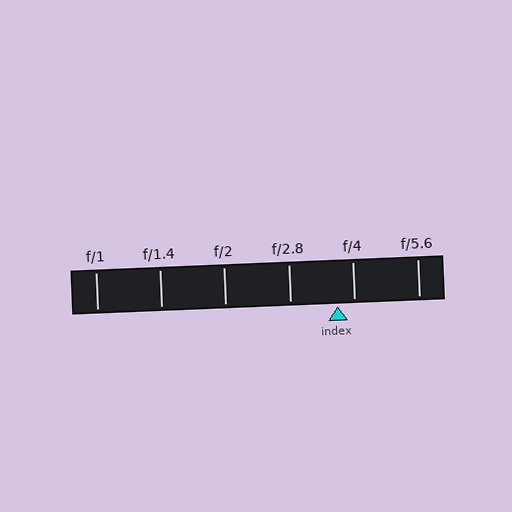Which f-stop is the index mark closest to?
The index mark is closest to f/4.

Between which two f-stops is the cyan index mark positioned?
The index mark is between f/2.8 and f/4.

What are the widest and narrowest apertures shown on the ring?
The widest aperture shown is f/1 and the narrowest is f/5.6.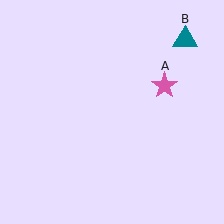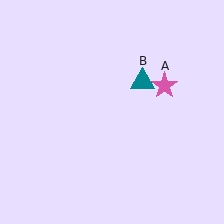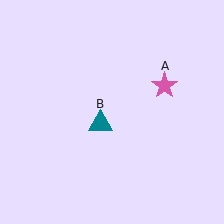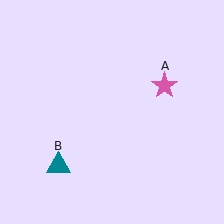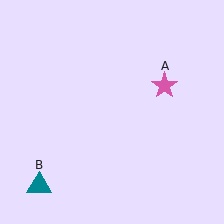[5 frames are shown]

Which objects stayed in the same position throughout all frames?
Pink star (object A) remained stationary.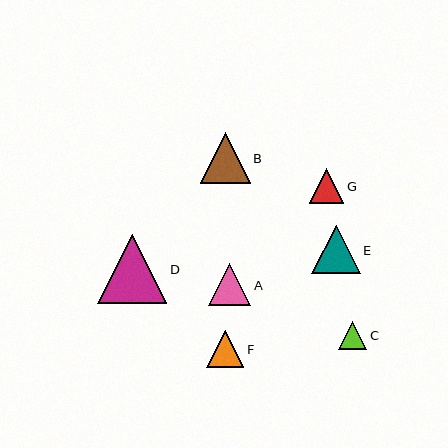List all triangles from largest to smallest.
From largest to smallest: D, B, E, A, F, G, C.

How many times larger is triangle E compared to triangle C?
Triangle E is approximately 1.7 times the size of triangle C.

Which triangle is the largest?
Triangle D is the largest with a size of approximately 69 pixels.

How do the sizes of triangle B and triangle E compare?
Triangle B and triangle E are approximately the same size.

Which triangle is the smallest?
Triangle C is the smallest with a size of approximately 28 pixels.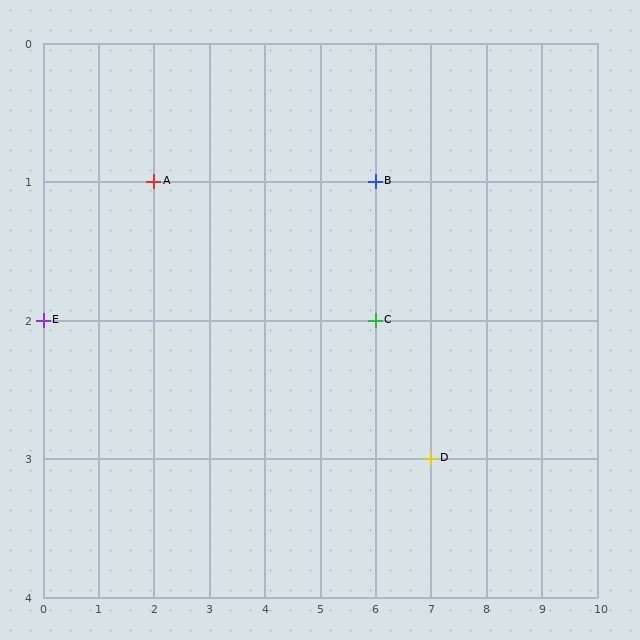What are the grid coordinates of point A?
Point A is at grid coordinates (2, 1).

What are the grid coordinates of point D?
Point D is at grid coordinates (7, 3).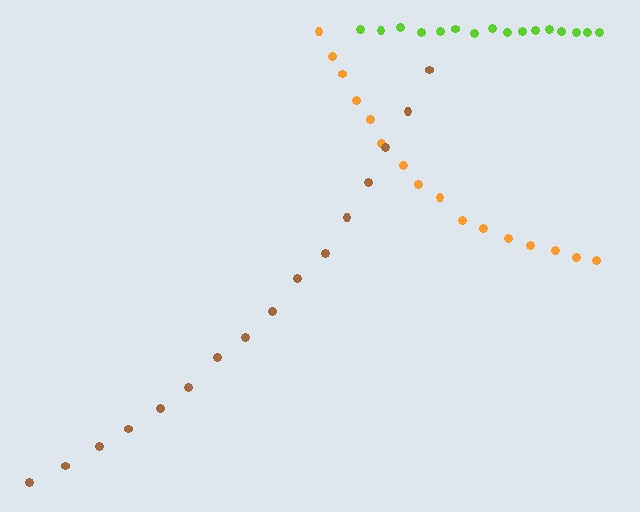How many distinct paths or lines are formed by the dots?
There are 3 distinct paths.